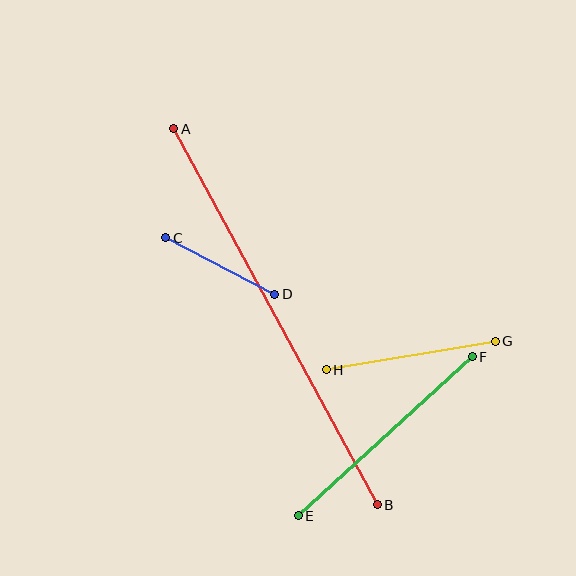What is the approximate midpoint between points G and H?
The midpoint is at approximately (411, 355) pixels.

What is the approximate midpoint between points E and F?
The midpoint is at approximately (385, 436) pixels.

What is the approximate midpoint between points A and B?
The midpoint is at approximately (275, 317) pixels.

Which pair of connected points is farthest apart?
Points A and B are farthest apart.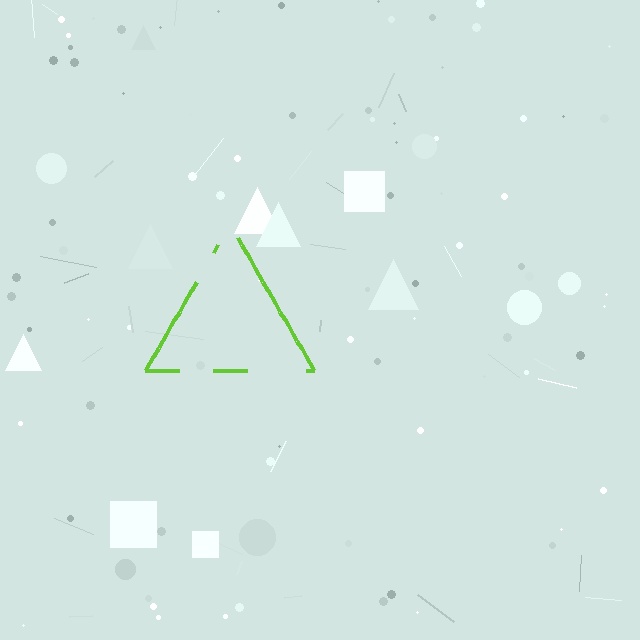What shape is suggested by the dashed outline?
The dashed outline suggests a triangle.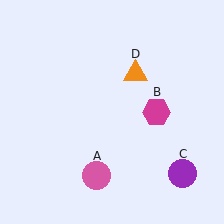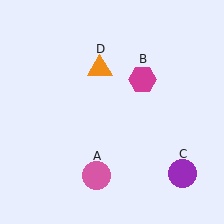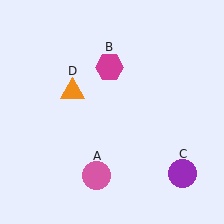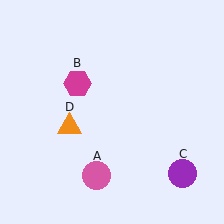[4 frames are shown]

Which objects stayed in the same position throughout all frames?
Pink circle (object A) and purple circle (object C) remained stationary.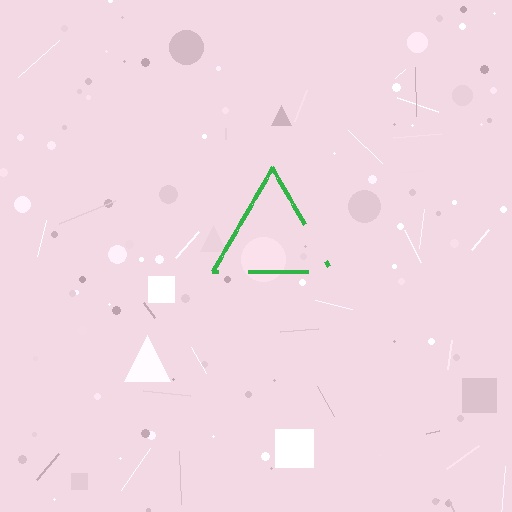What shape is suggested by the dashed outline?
The dashed outline suggests a triangle.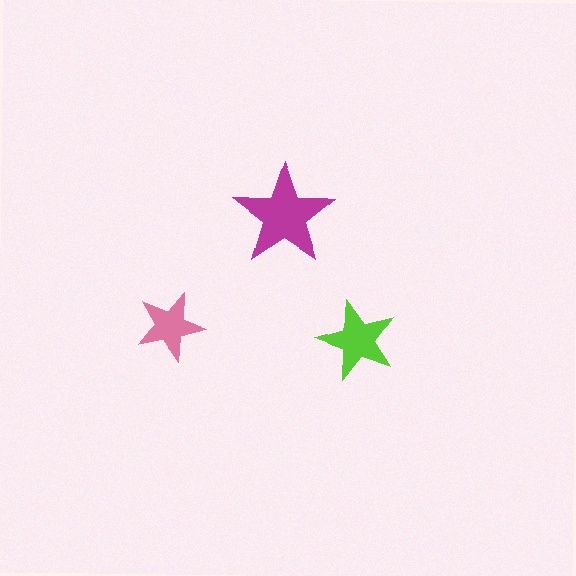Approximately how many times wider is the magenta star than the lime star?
About 1.5 times wider.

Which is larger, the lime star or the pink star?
The lime one.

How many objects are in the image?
There are 3 objects in the image.